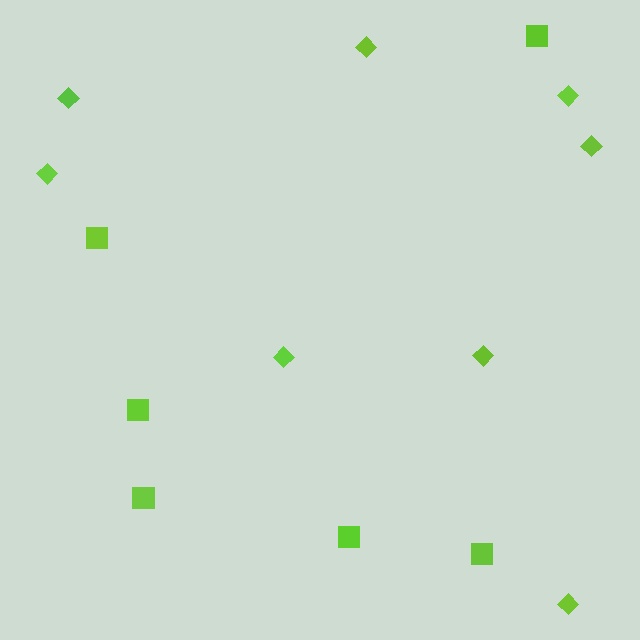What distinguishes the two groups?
There are 2 groups: one group of squares (6) and one group of diamonds (8).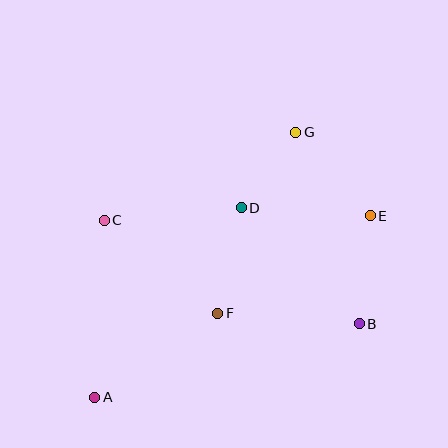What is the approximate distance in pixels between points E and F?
The distance between E and F is approximately 181 pixels.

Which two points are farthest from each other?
Points A and G are farthest from each other.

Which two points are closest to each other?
Points D and G are closest to each other.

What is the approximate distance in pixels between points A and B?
The distance between A and B is approximately 275 pixels.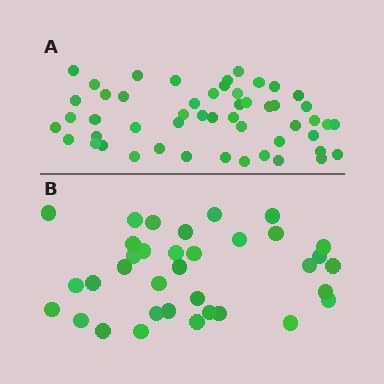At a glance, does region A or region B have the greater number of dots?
Region A (the top region) has more dots.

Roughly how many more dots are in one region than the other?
Region A has approximately 15 more dots than region B.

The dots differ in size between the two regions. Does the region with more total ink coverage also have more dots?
No. Region B has more total ink coverage because its dots are larger, but region A actually contains more individual dots. Total area can be misleading — the number of items is what matters here.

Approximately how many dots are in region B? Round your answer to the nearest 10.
About 40 dots. (The exact count is 35, which rounds to 40.)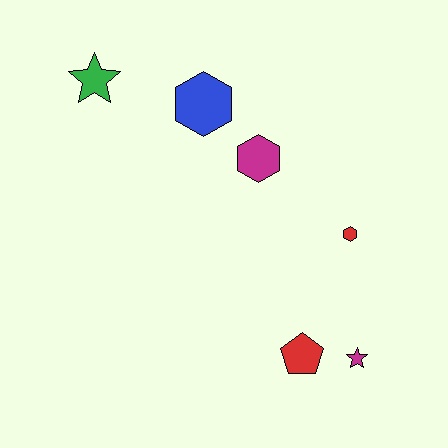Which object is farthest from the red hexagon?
The green star is farthest from the red hexagon.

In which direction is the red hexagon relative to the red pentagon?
The red hexagon is above the red pentagon.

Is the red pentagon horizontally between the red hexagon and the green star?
Yes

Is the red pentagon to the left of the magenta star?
Yes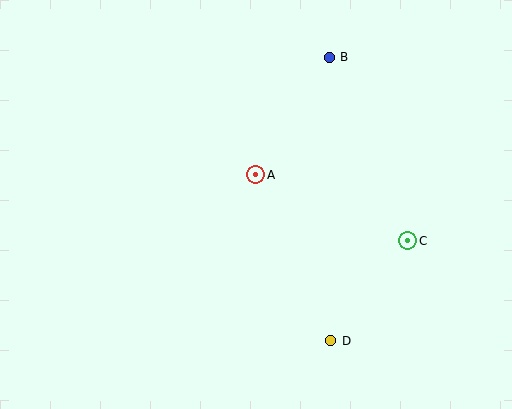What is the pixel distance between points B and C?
The distance between B and C is 199 pixels.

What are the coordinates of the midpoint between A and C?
The midpoint between A and C is at (332, 208).